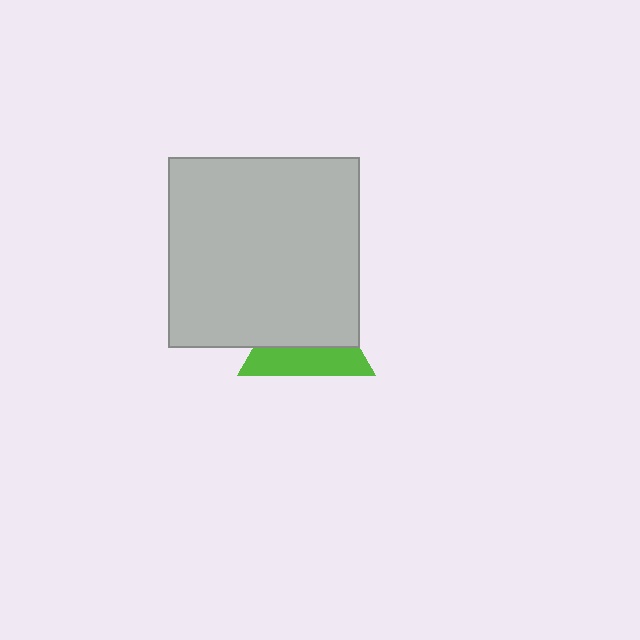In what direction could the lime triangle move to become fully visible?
The lime triangle could move down. That would shift it out from behind the light gray square entirely.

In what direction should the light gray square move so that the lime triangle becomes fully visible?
The light gray square should move up. That is the shortest direction to clear the overlap and leave the lime triangle fully visible.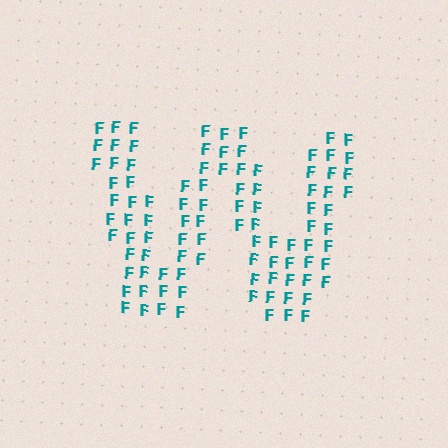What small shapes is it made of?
It is made of small letter F's.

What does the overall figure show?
The overall figure shows the letter W.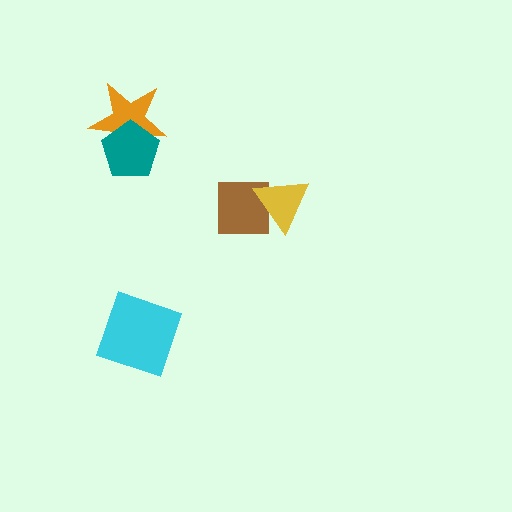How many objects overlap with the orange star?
1 object overlaps with the orange star.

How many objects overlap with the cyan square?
0 objects overlap with the cyan square.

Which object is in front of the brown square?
The yellow triangle is in front of the brown square.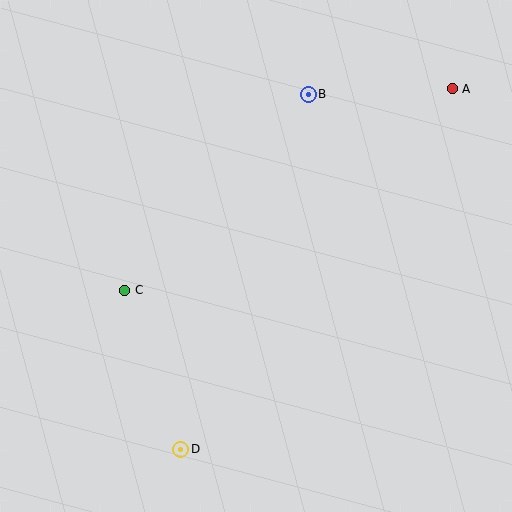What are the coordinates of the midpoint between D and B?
The midpoint between D and B is at (244, 272).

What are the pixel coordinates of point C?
Point C is at (125, 290).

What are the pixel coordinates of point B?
Point B is at (308, 94).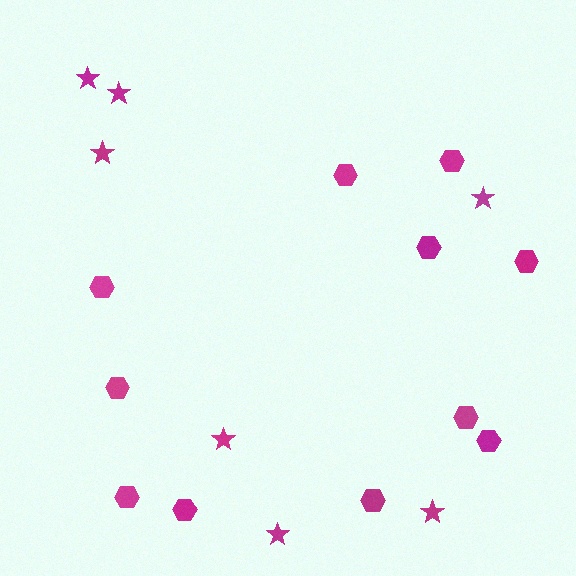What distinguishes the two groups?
There are 2 groups: one group of hexagons (11) and one group of stars (7).